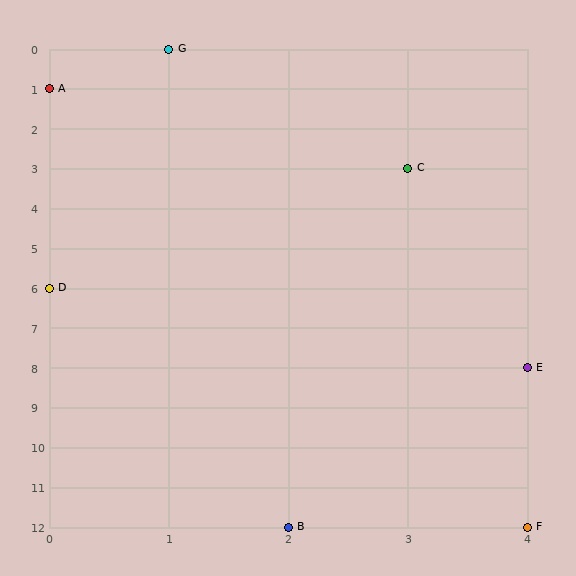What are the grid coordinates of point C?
Point C is at grid coordinates (3, 3).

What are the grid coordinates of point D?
Point D is at grid coordinates (0, 6).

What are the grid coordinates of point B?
Point B is at grid coordinates (2, 12).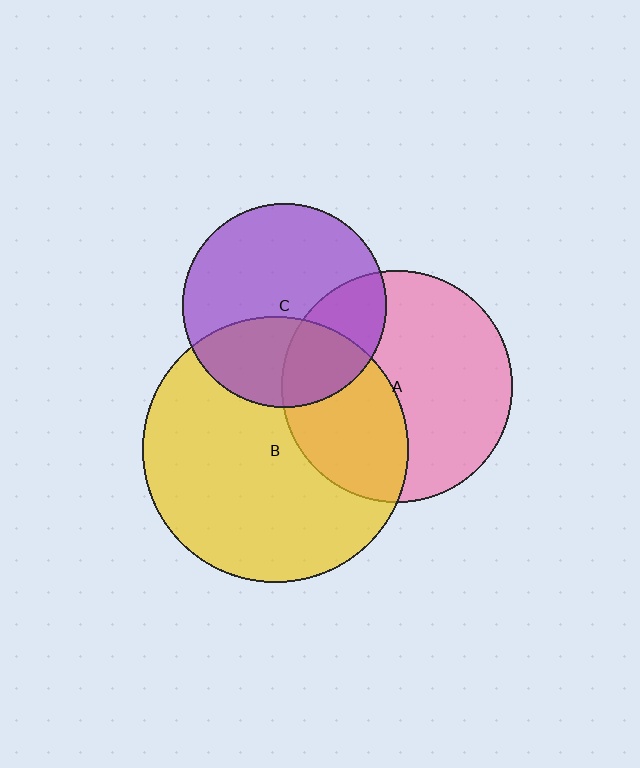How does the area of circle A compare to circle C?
Approximately 1.3 times.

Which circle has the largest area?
Circle B (yellow).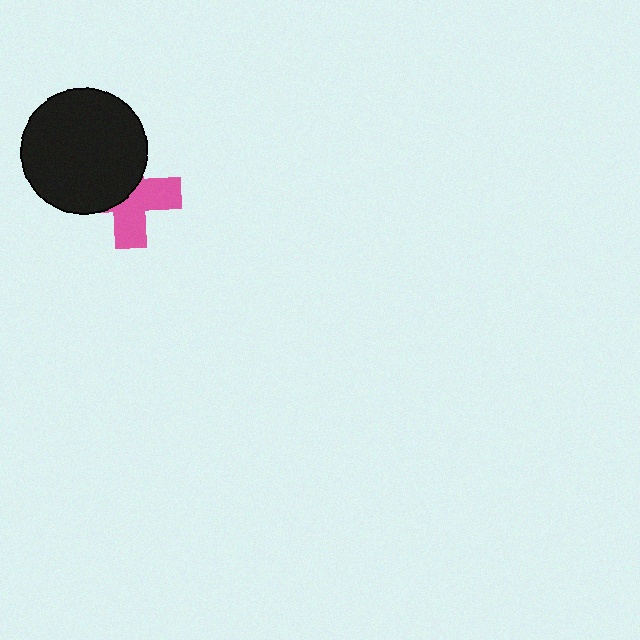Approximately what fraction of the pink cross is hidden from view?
Roughly 49% of the pink cross is hidden behind the black circle.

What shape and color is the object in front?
The object in front is a black circle.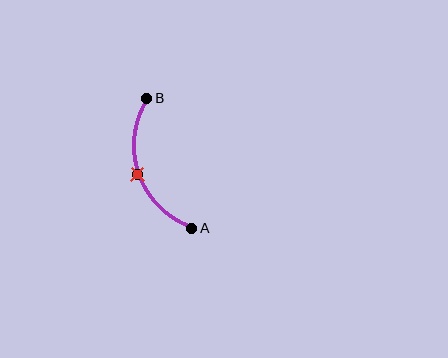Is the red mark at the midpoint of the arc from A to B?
Yes. The red mark lies on the arc at equal arc-length from both A and B — it is the arc midpoint.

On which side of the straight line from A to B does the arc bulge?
The arc bulges to the left of the straight line connecting A and B.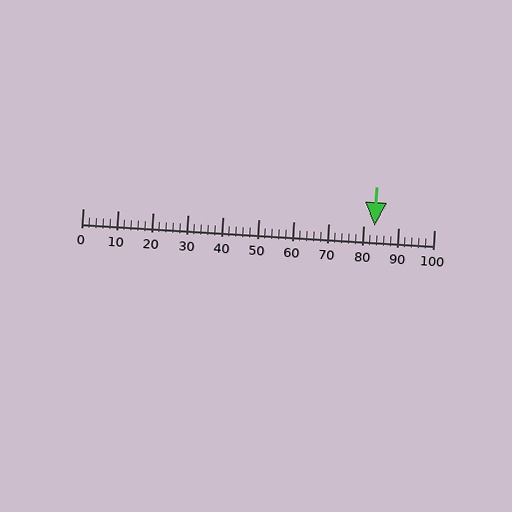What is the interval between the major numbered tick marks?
The major tick marks are spaced 10 units apart.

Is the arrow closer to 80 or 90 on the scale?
The arrow is closer to 80.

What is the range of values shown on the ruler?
The ruler shows values from 0 to 100.